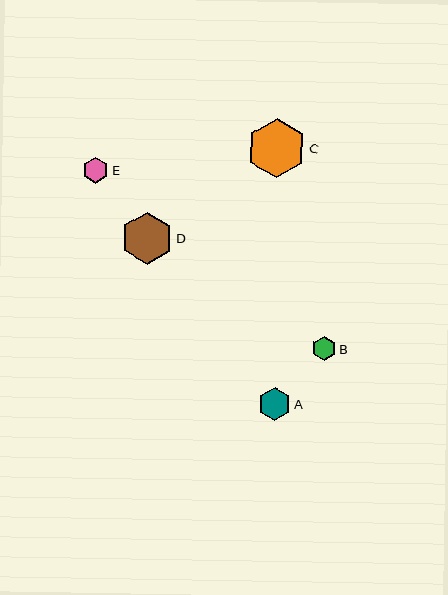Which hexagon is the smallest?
Hexagon B is the smallest with a size of approximately 24 pixels.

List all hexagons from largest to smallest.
From largest to smallest: C, D, A, E, B.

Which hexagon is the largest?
Hexagon C is the largest with a size of approximately 60 pixels.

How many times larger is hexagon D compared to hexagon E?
Hexagon D is approximately 2.1 times the size of hexagon E.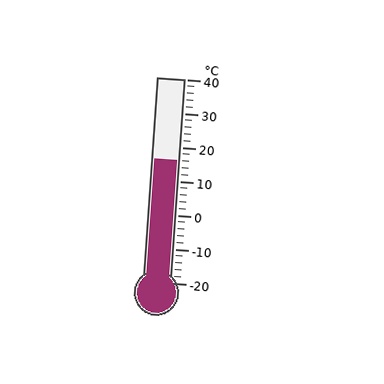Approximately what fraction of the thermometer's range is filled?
The thermometer is filled to approximately 60% of its range.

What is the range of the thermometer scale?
The thermometer scale ranges from -20°C to 40°C.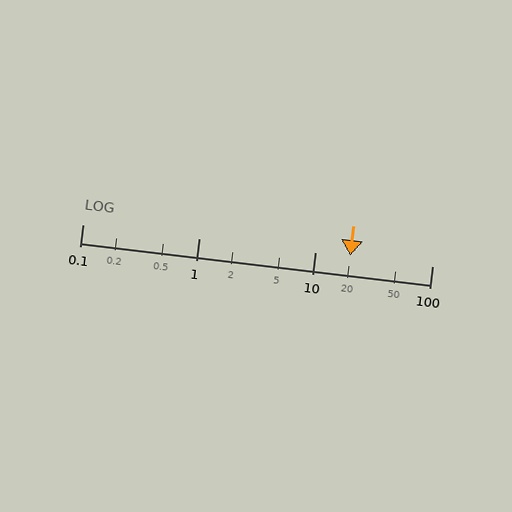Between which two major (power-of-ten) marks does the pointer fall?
The pointer is between 10 and 100.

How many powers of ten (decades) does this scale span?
The scale spans 3 decades, from 0.1 to 100.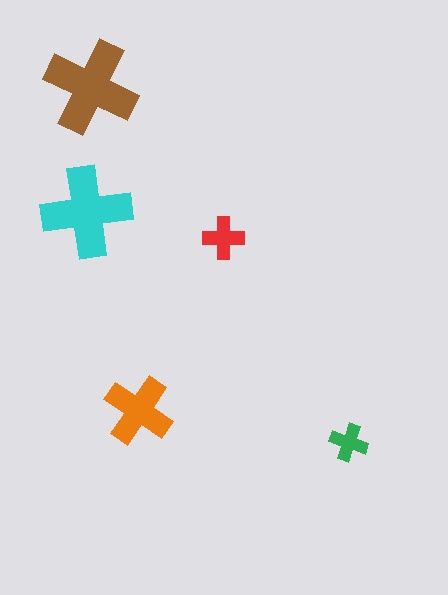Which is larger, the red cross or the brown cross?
The brown one.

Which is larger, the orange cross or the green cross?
The orange one.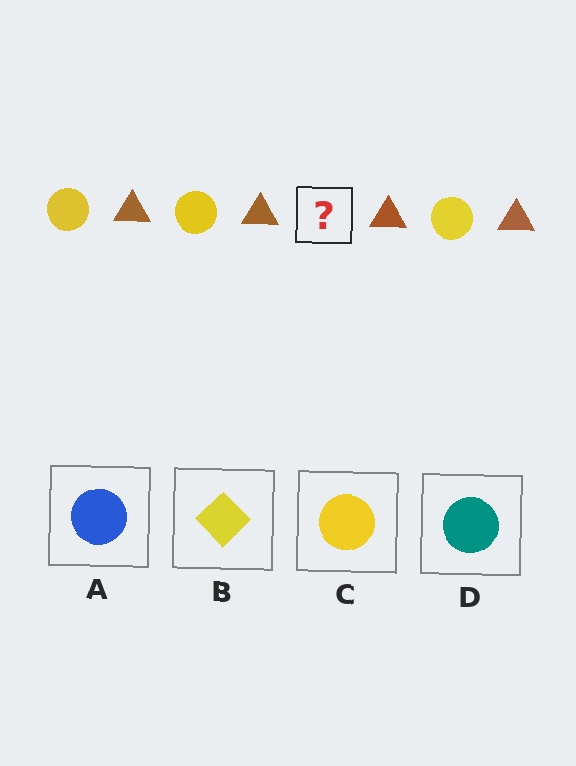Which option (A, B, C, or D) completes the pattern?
C.